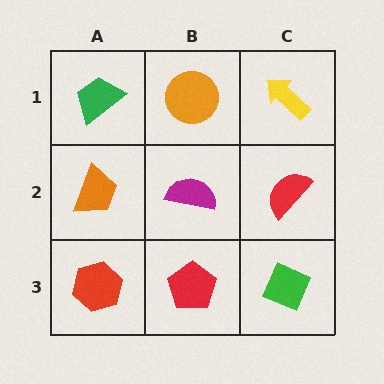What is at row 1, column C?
A yellow arrow.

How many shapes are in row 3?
3 shapes.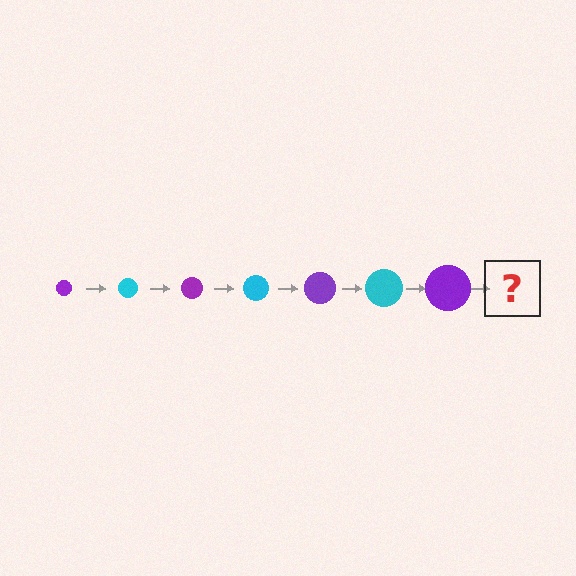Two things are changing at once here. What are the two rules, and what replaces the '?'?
The two rules are that the circle grows larger each step and the color cycles through purple and cyan. The '?' should be a cyan circle, larger than the previous one.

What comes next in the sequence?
The next element should be a cyan circle, larger than the previous one.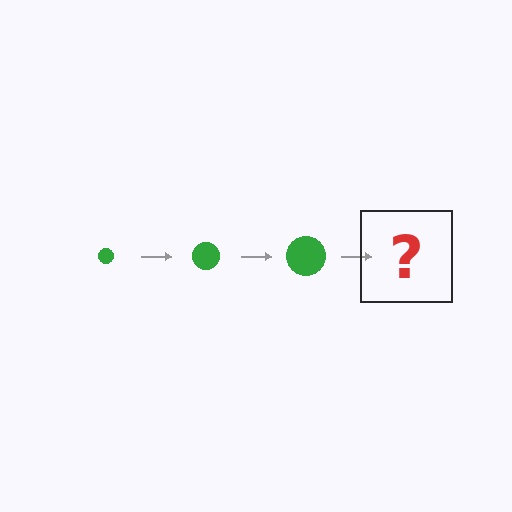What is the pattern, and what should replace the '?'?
The pattern is that the circle gets progressively larger each step. The '?' should be a green circle, larger than the previous one.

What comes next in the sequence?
The next element should be a green circle, larger than the previous one.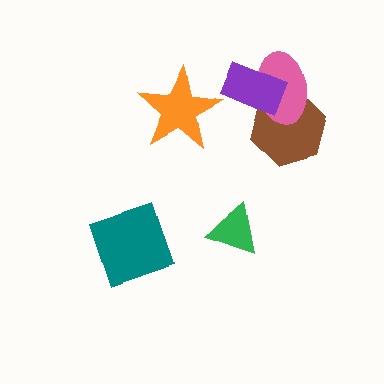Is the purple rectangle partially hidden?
No, no other shape covers it.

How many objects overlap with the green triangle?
0 objects overlap with the green triangle.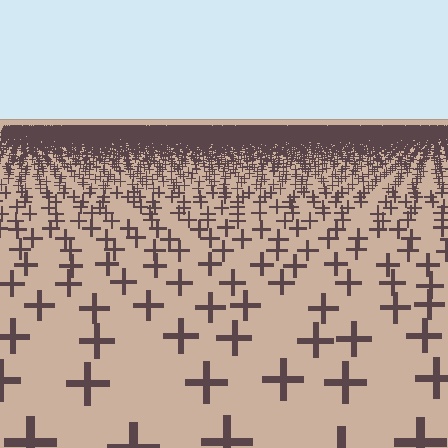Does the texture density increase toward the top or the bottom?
Density increases toward the top.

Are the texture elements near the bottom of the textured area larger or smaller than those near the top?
Larger. Near the bottom, elements are closer to the viewer and appear at a bigger on-screen size.